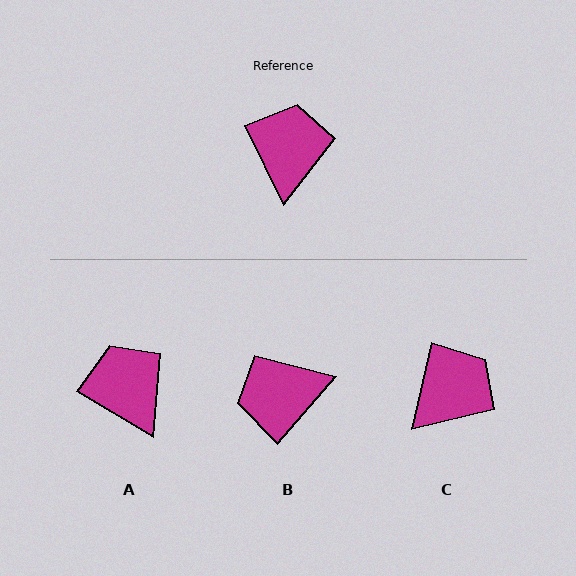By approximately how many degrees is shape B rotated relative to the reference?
Approximately 113 degrees counter-clockwise.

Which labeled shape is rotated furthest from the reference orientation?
B, about 113 degrees away.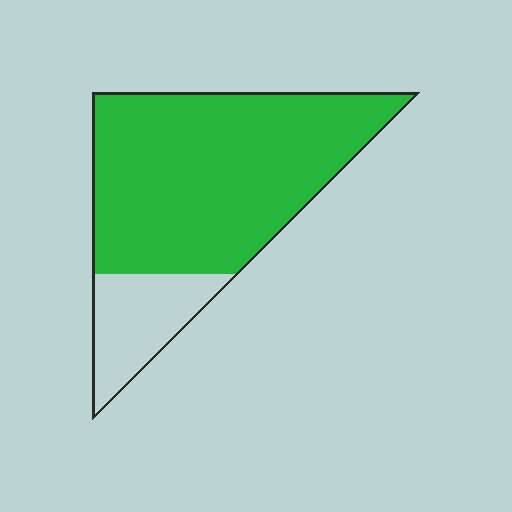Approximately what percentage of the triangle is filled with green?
Approximately 80%.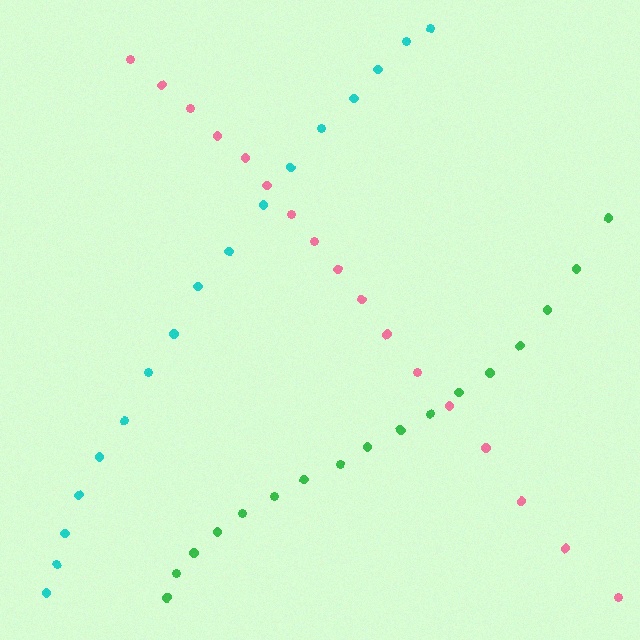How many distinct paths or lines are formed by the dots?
There are 3 distinct paths.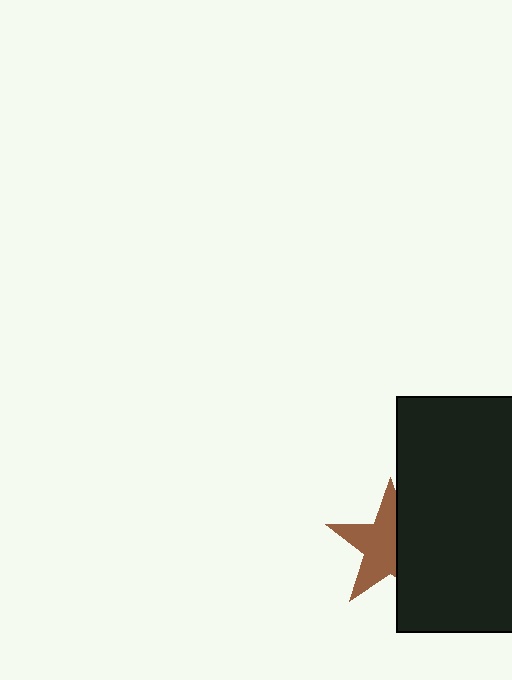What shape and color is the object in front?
The object in front is a black rectangle.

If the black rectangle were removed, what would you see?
You would see the complete brown star.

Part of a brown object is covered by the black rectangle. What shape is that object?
It is a star.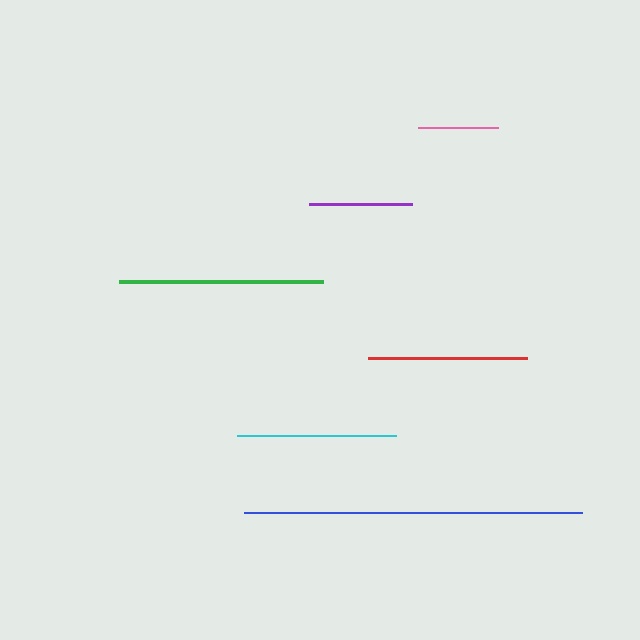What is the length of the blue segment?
The blue segment is approximately 338 pixels long.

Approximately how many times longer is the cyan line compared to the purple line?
The cyan line is approximately 1.5 times the length of the purple line.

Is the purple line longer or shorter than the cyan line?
The cyan line is longer than the purple line.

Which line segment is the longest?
The blue line is the longest at approximately 338 pixels.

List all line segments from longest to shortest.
From longest to shortest: blue, green, cyan, red, purple, pink.